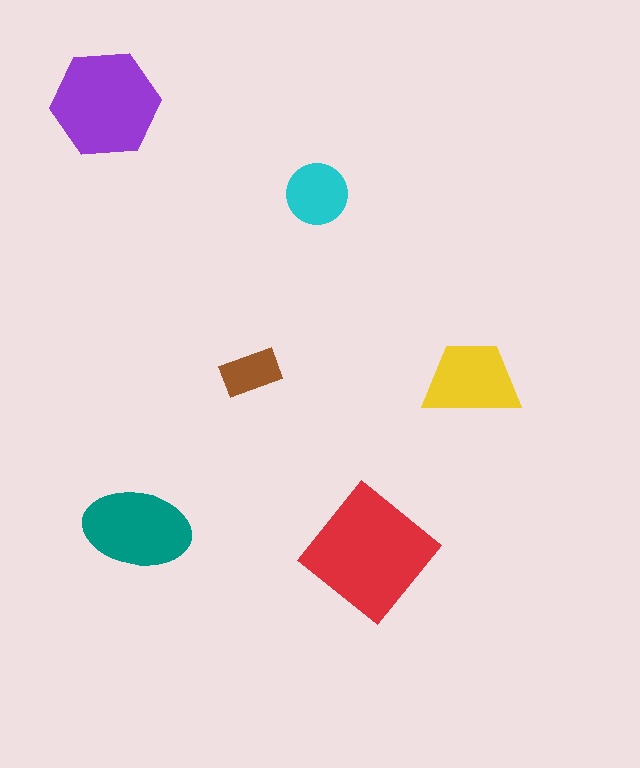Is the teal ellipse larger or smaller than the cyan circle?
Larger.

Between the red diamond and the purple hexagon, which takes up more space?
The red diamond.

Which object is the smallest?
The brown rectangle.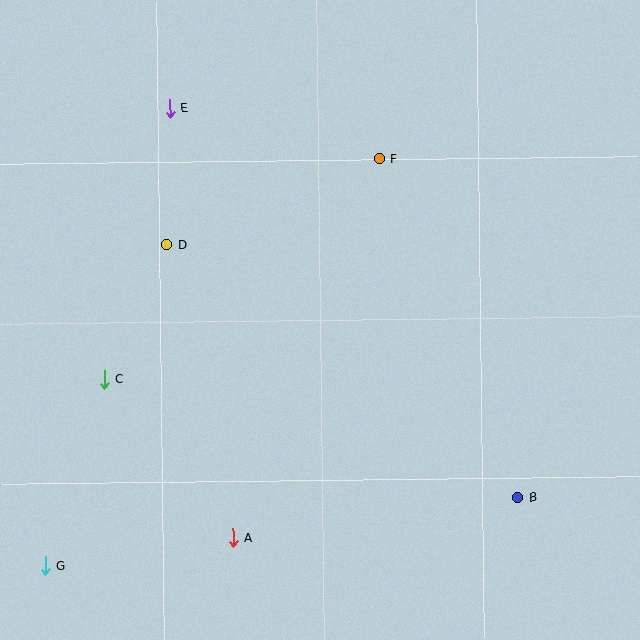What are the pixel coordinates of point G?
Point G is at (45, 566).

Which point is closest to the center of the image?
Point D at (167, 245) is closest to the center.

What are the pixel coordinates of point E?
Point E is at (170, 108).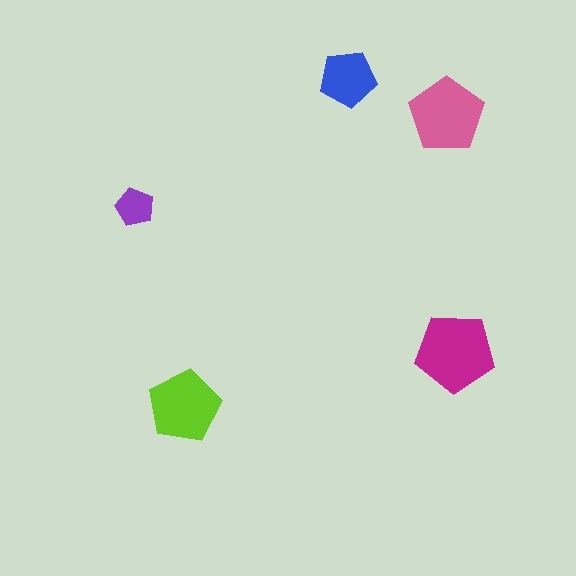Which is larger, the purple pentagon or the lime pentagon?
The lime one.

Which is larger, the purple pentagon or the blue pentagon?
The blue one.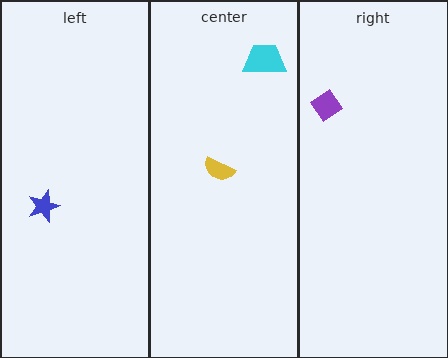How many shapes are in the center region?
2.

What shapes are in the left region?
The blue star.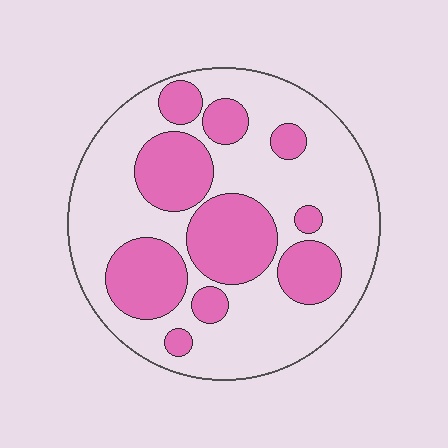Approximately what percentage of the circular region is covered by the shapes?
Approximately 35%.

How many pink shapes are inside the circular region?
10.